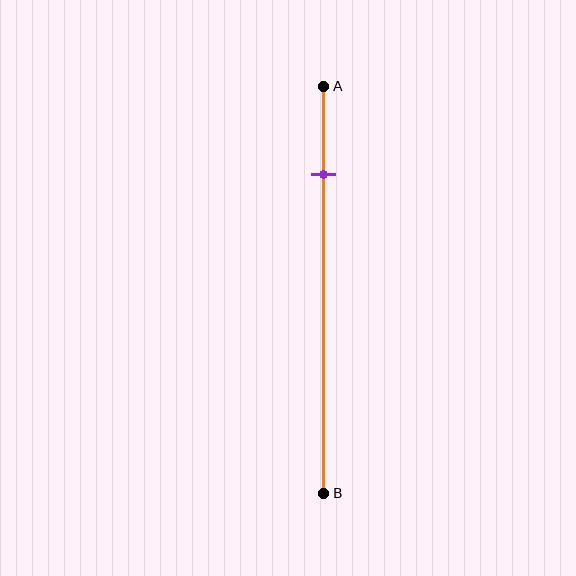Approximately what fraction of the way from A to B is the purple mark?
The purple mark is approximately 20% of the way from A to B.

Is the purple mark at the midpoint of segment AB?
No, the mark is at about 20% from A, not at the 50% midpoint.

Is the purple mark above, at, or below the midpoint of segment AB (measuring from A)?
The purple mark is above the midpoint of segment AB.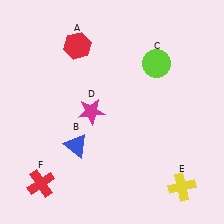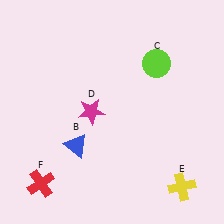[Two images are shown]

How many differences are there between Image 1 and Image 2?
There is 1 difference between the two images.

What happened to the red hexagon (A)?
The red hexagon (A) was removed in Image 2. It was in the top-left area of Image 1.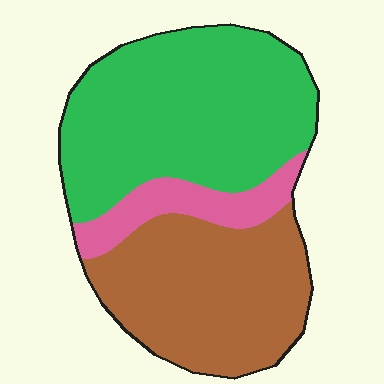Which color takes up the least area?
Pink, at roughly 10%.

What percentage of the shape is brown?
Brown takes up about three eighths (3/8) of the shape.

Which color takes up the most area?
Green, at roughly 50%.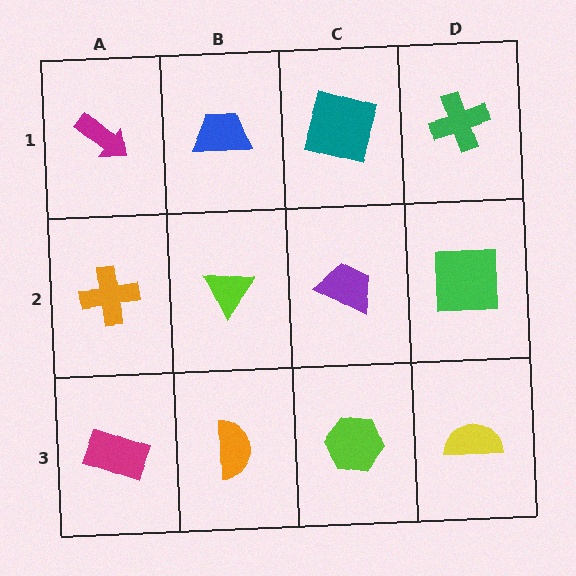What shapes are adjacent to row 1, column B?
A lime triangle (row 2, column B), a magenta arrow (row 1, column A), a teal square (row 1, column C).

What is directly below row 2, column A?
A magenta rectangle.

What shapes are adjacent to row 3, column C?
A purple trapezoid (row 2, column C), an orange semicircle (row 3, column B), a yellow semicircle (row 3, column D).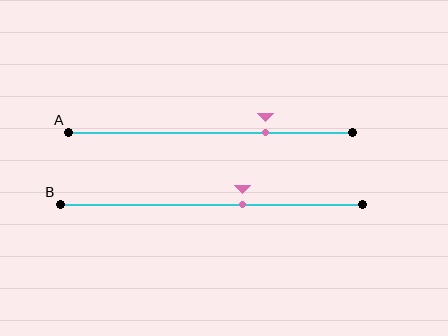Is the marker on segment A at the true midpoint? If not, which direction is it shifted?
No, the marker on segment A is shifted to the right by about 19% of the segment length.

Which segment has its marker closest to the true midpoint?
Segment B has its marker closest to the true midpoint.